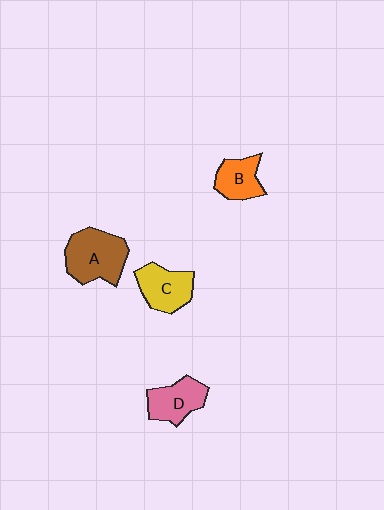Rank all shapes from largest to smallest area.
From largest to smallest: A (brown), C (yellow), D (pink), B (orange).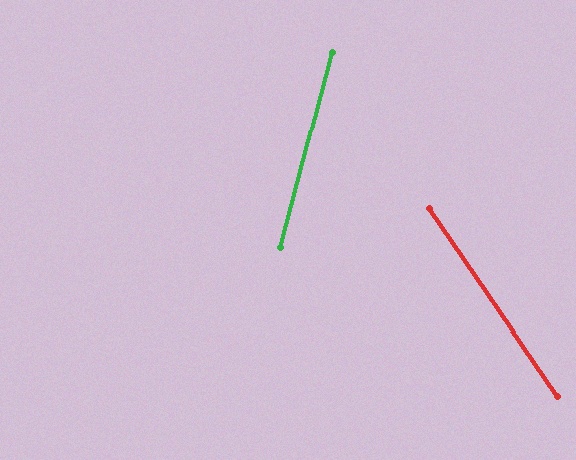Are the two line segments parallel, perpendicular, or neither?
Neither parallel nor perpendicular — they differ by about 50°.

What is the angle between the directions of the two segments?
Approximately 50 degrees.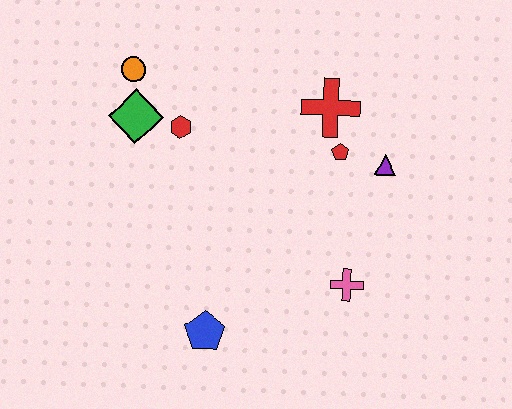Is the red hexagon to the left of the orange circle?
No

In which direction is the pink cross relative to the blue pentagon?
The pink cross is to the right of the blue pentagon.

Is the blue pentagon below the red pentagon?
Yes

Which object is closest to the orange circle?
The green diamond is closest to the orange circle.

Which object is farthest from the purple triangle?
The orange circle is farthest from the purple triangle.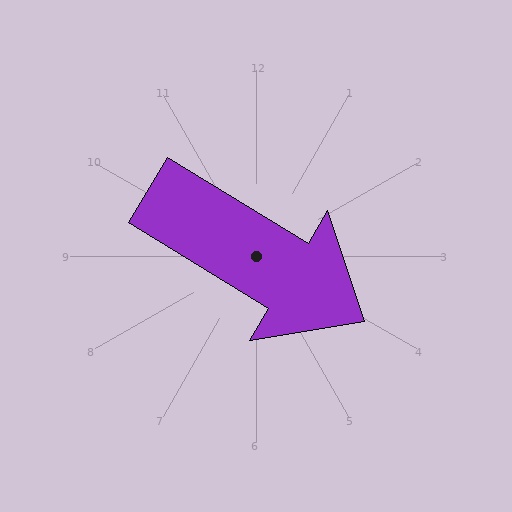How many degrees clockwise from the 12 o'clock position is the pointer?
Approximately 121 degrees.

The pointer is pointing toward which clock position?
Roughly 4 o'clock.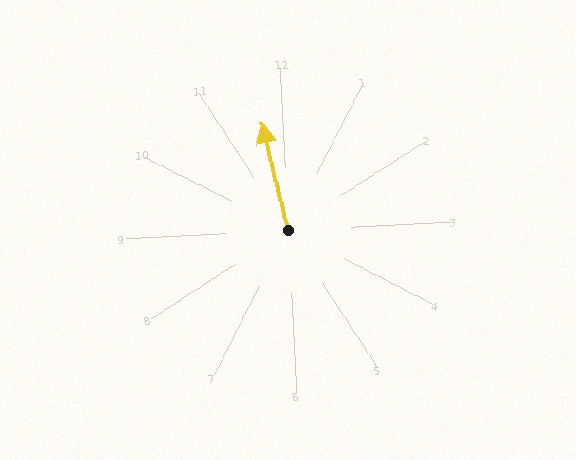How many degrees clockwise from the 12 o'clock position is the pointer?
Approximately 349 degrees.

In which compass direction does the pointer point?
North.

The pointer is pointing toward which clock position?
Roughly 12 o'clock.